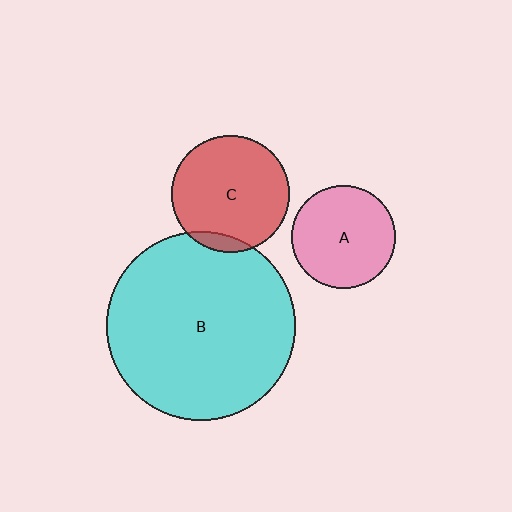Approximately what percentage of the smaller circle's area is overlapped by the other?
Approximately 10%.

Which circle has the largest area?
Circle B (cyan).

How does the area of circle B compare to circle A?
Approximately 3.3 times.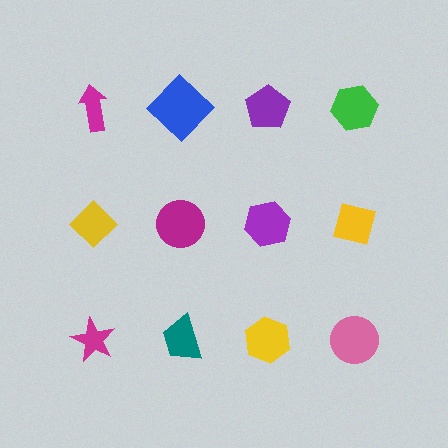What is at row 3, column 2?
A teal trapezoid.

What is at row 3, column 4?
A pink circle.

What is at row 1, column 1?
A magenta arrow.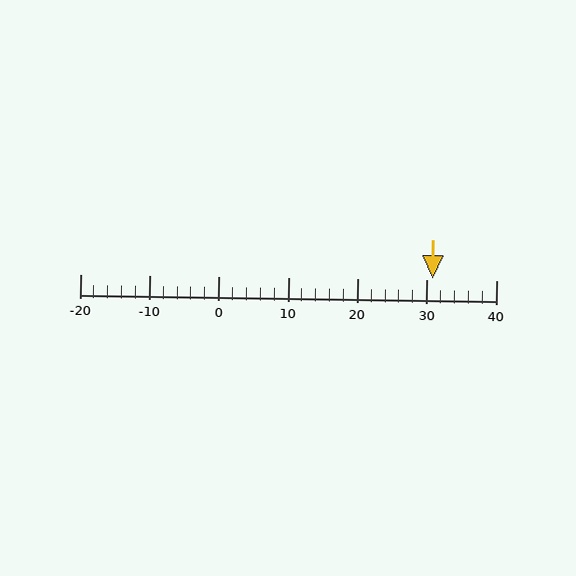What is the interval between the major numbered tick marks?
The major tick marks are spaced 10 units apart.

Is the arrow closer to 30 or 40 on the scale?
The arrow is closer to 30.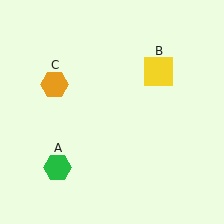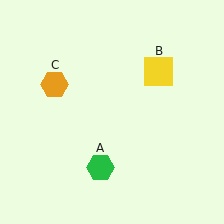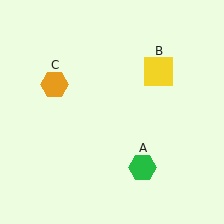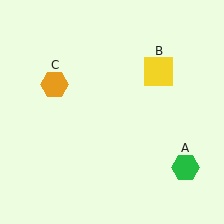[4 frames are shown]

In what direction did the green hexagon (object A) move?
The green hexagon (object A) moved right.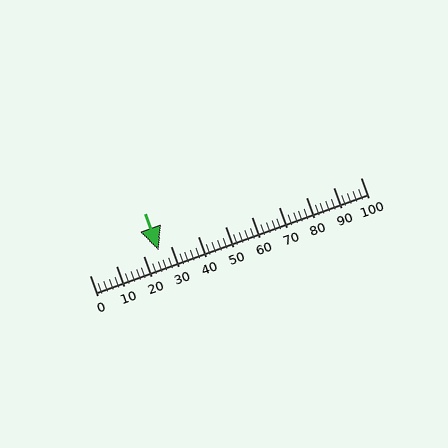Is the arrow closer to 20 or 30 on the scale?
The arrow is closer to 30.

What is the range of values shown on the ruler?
The ruler shows values from 0 to 100.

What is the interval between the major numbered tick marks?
The major tick marks are spaced 10 units apart.